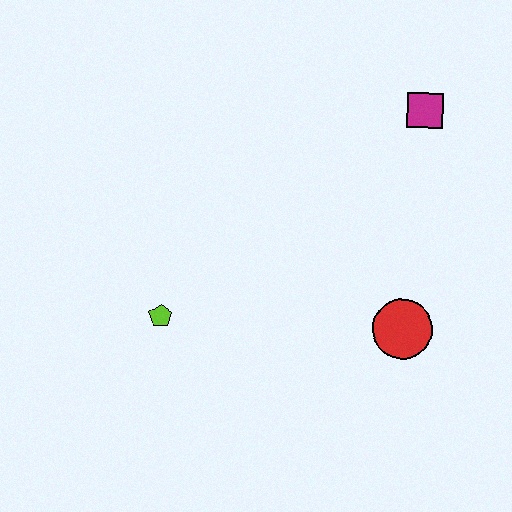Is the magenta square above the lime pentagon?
Yes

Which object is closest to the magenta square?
The red circle is closest to the magenta square.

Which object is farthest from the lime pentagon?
The magenta square is farthest from the lime pentagon.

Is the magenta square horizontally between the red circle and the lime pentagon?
No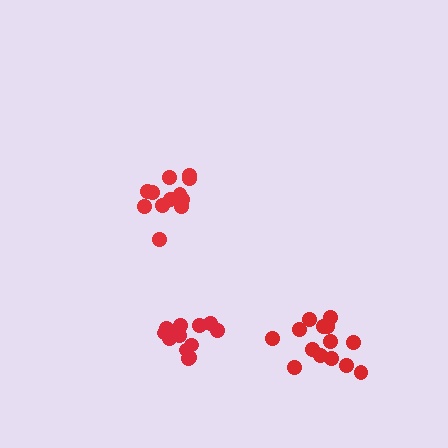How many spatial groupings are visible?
There are 3 spatial groupings.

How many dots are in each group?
Group 1: 13 dots, Group 2: 12 dots, Group 3: 14 dots (39 total).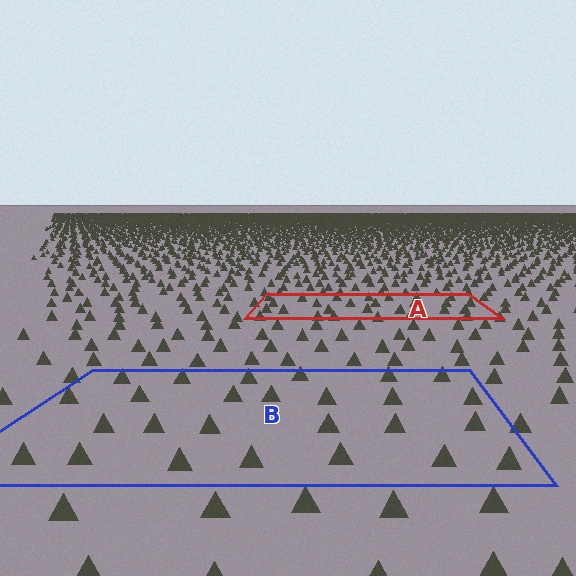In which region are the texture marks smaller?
The texture marks are smaller in region A, because it is farther away.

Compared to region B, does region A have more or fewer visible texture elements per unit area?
Region A has more texture elements per unit area — they are packed more densely because it is farther away.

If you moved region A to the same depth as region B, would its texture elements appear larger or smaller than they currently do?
They would appear larger. At a closer depth, the same texture elements are projected at a bigger on-screen size.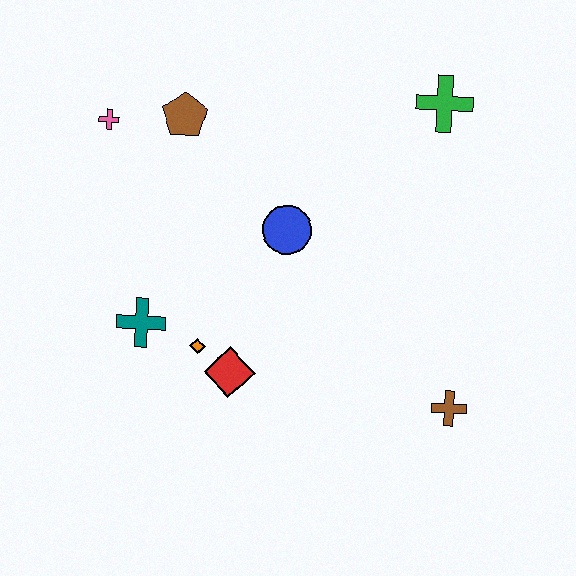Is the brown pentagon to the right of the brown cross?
No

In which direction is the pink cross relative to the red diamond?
The pink cross is above the red diamond.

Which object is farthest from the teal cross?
The green cross is farthest from the teal cross.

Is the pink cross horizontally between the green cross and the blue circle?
No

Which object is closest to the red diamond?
The orange diamond is closest to the red diamond.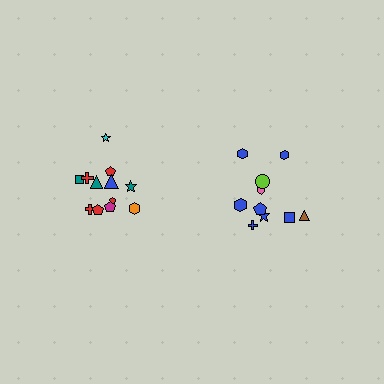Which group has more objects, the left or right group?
The left group.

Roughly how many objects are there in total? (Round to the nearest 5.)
Roughly 20 objects in total.